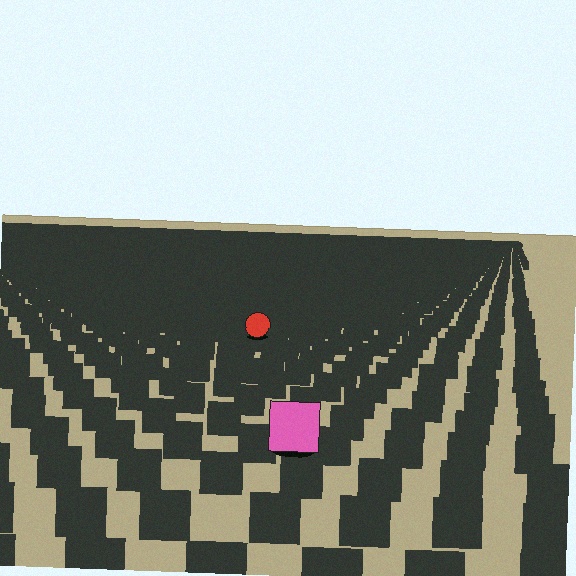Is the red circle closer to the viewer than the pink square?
No. The pink square is closer — you can tell from the texture gradient: the ground texture is coarser near it.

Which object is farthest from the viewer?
The red circle is farthest from the viewer. It appears smaller and the ground texture around it is denser.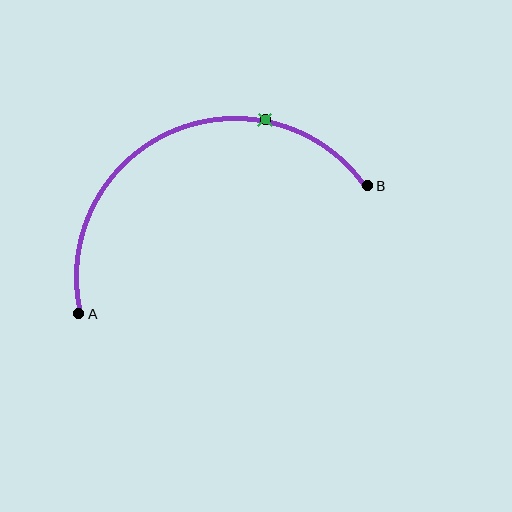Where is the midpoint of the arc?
The arc midpoint is the point on the curve farthest from the straight line joining A and B. It sits above that line.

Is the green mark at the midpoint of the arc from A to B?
No. The green mark lies on the arc but is closer to endpoint B. The arc midpoint would be at the point on the curve equidistant along the arc from both A and B.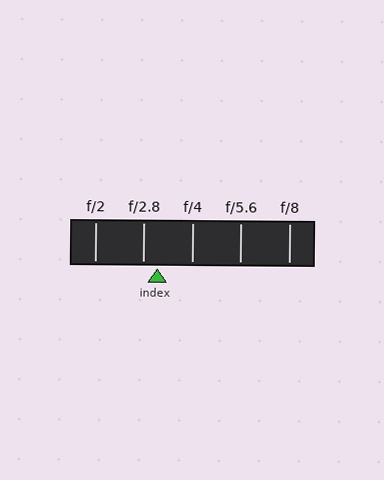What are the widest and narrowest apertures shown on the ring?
The widest aperture shown is f/2 and the narrowest is f/8.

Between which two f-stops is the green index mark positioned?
The index mark is between f/2.8 and f/4.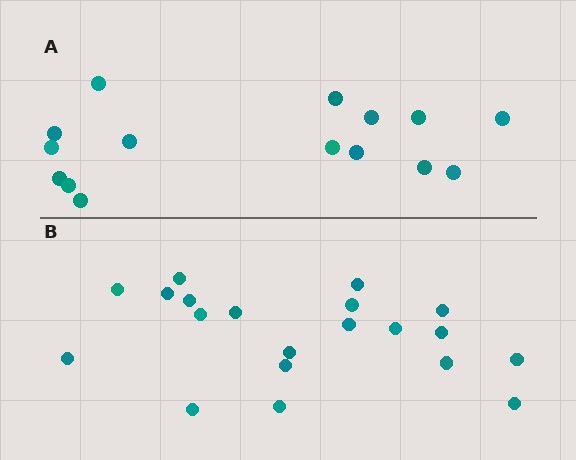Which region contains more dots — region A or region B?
Region B (the bottom region) has more dots.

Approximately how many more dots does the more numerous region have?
Region B has about 5 more dots than region A.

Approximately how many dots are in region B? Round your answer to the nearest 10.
About 20 dots.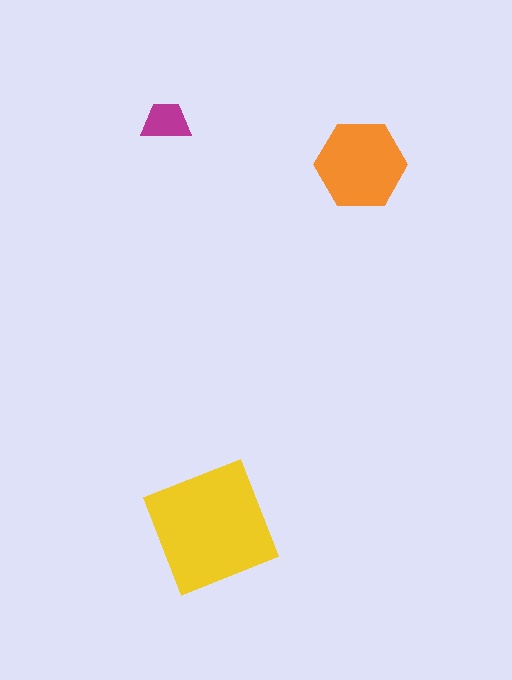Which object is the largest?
The yellow square.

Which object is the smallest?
The magenta trapezoid.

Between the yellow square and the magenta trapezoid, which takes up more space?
The yellow square.